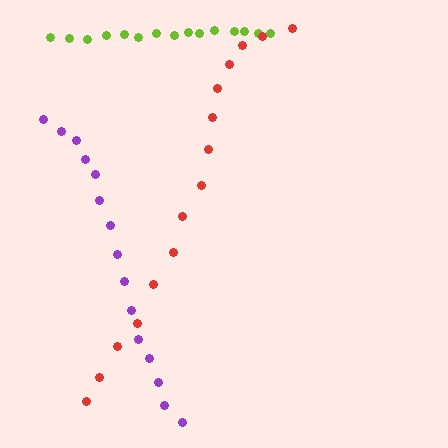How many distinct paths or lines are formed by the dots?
There are 3 distinct paths.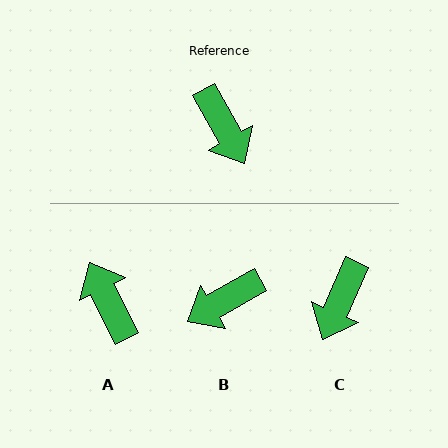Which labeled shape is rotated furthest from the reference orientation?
A, about 177 degrees away.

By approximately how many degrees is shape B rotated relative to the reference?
Approximately 89 degrees clockwise.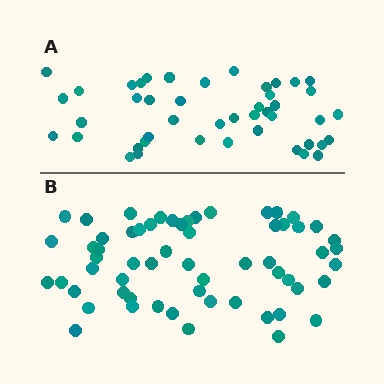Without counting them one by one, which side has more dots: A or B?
Region B (the bottom region) has more dots.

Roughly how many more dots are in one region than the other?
Region B has approximately 15 more dots than region A.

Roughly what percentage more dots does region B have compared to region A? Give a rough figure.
About 35% more.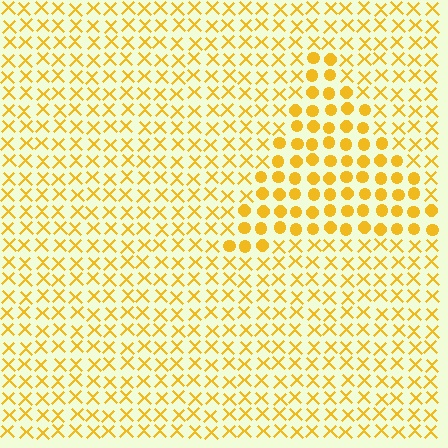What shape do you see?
I see a triangle.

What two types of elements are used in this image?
The image uses circles inside the triangle region and X marks outside it.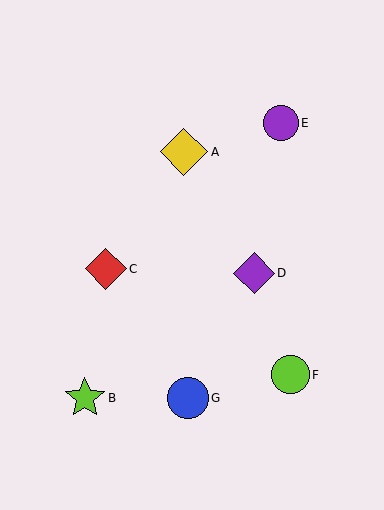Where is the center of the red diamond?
The center of the red diamond is at (106, 269).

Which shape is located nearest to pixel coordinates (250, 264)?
The purple diamond (labeled D) at (254, 273) is nearest to that location.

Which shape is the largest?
The yellow diamond (labeled A) is the largest.